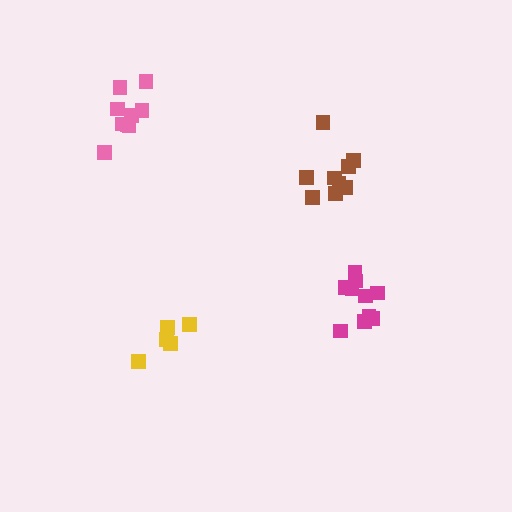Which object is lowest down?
The yellow cluster is bottommost.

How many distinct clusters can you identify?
There are 4 distinct clusters.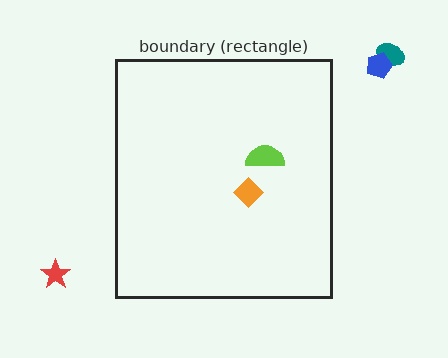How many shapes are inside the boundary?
2 inside, 3 outside.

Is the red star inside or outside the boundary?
Outside.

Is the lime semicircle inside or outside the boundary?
Inside.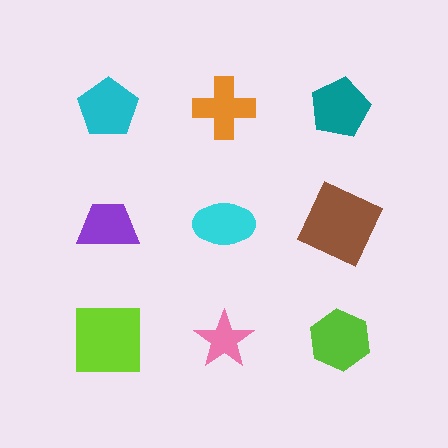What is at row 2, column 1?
A purple trapezoid.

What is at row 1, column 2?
An orange cross.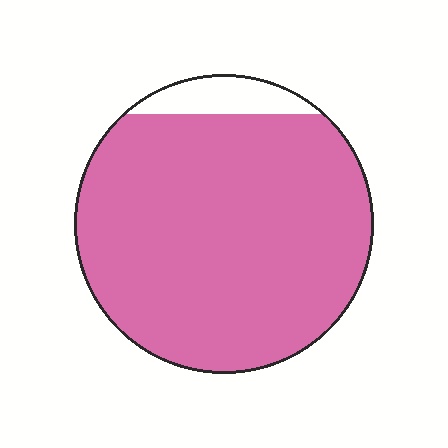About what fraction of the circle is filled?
About nine tenths (9/10).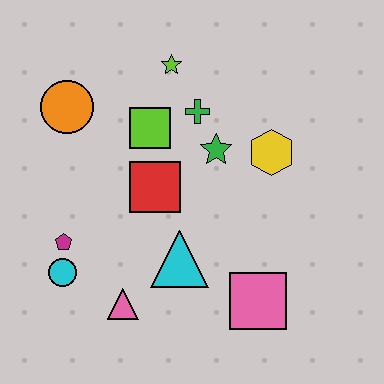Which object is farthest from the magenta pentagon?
The yellow hexagon is farthest from the magenta pentagon.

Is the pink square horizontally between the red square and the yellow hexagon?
Yes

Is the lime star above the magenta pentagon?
Yes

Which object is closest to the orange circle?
The lime square is closest to the orange circle.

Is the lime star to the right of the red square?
Yes